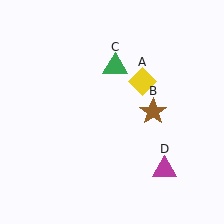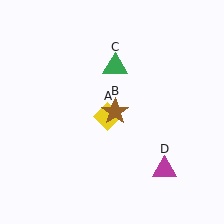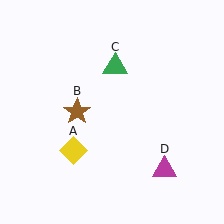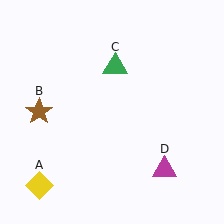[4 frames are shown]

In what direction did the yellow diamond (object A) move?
The yellow diamond (object A) moved down and to the left.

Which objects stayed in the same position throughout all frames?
Green triangle (object C) and magenta triangle (object D) remained stationary.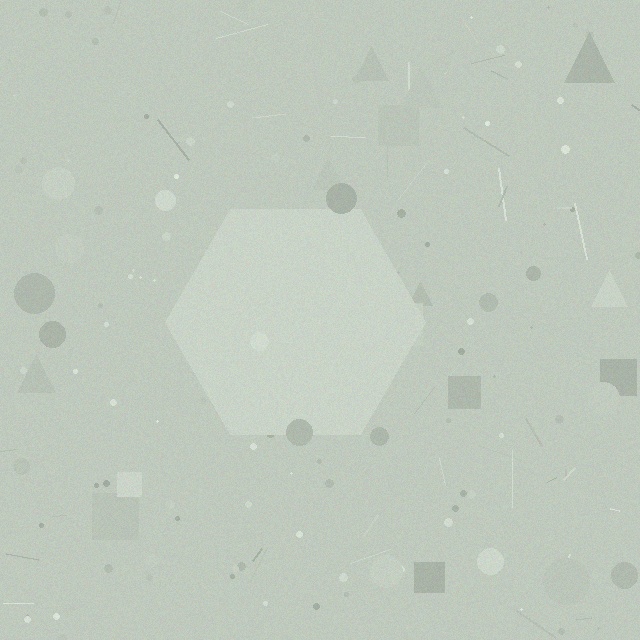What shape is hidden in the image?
A hexagon is hidden in the image.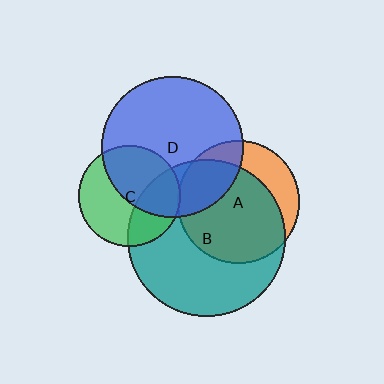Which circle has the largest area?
Circle B (teal).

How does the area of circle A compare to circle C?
Approximately 1.5 times.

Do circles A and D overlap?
Yes.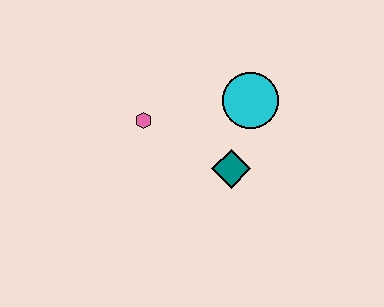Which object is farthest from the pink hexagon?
The cyan circle is farthest from the pink hexagon.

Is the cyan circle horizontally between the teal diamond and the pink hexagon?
No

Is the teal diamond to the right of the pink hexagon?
Yes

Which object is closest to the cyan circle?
The teal diamond is closest to the cyan circle.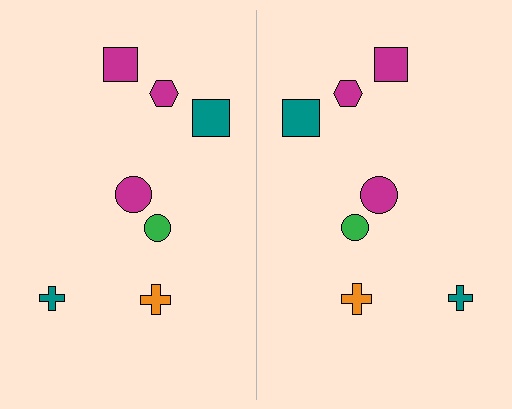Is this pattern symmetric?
Yes, this pattern has bilateral (reflection) symmetry.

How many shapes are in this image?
There are 14 shapes in this image.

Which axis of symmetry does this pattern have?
The pattern has a vertical axis of symmetry running through the center of the image.